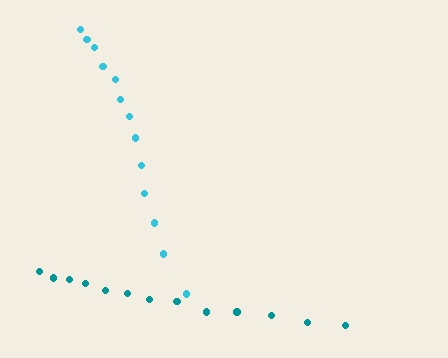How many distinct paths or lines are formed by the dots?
There are 2 distinct paths.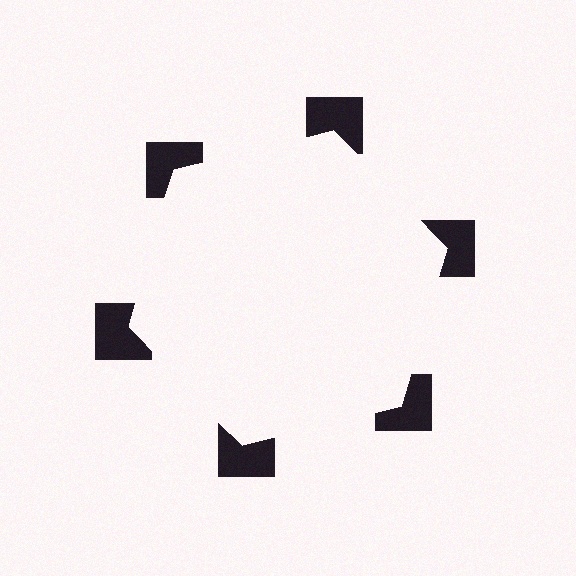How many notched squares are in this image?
There are 6 — one at each vertex of the illusory hexagon.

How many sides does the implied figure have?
6 sides.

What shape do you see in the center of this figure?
An illusory hexagon — its edges are inferred from the aligned wedge cuts in the notched squares, not physically drawn.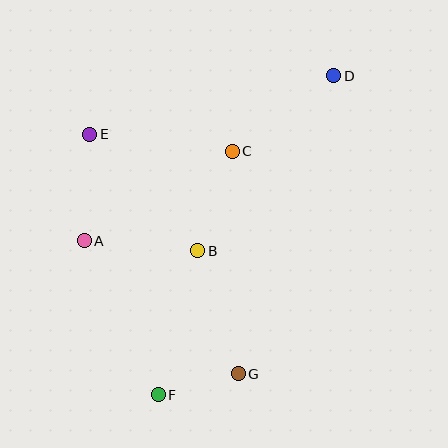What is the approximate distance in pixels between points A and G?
The distance between A and G is approximately 204 pixels.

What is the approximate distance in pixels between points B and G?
The distance between B and G is approximately 129 pixels.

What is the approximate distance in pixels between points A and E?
The distance between A and E is approximately 107 pixels.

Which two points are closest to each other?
Points F and G are closest to each other.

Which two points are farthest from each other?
Points D and F are farthest from each other.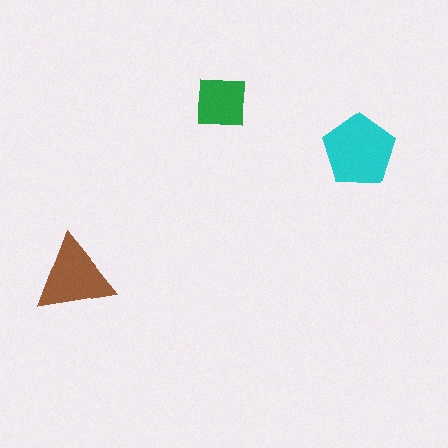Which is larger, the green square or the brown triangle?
The brown triangle.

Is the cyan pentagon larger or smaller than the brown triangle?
Larger.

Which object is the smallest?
The green square.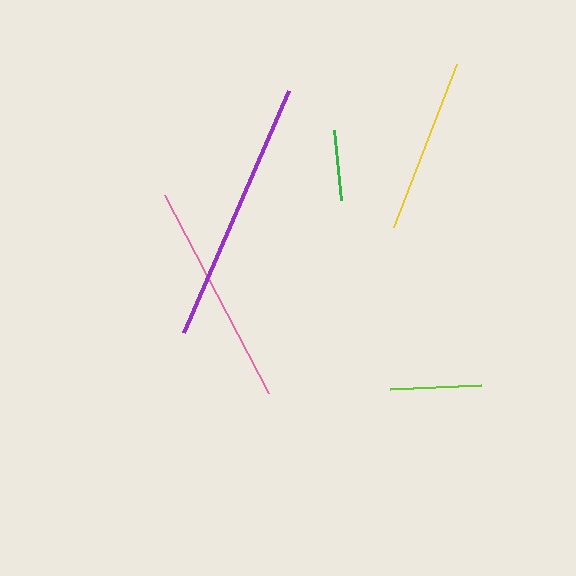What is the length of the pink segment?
The pink segment is approximately 224 pixels long.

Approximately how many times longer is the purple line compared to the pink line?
The purple line is approximately 1.2 times the length of the pink line.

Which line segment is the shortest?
The green line is the shortest at approximately 70 pixels.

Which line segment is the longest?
The purple line is the longest at approximately 264 pixels.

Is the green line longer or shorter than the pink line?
The pink line is longer than the green line.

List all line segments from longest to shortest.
From longest to shortest: purple, pink, yellow, lime, green.